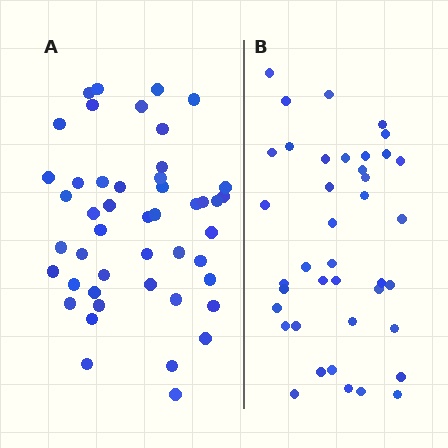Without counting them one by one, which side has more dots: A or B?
Region A (the left region) has more dots.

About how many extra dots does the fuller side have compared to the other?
Region A has roughly 8 or so more dots than region B.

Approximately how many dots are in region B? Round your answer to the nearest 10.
About 40 dots.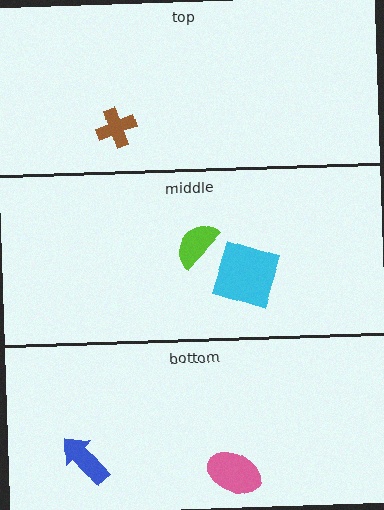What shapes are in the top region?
The brown cross.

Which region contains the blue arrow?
The bottom region.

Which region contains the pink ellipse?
The bottom region.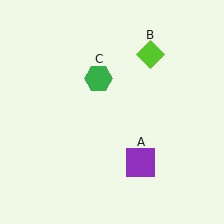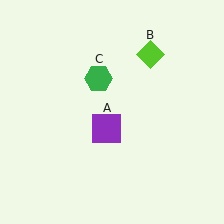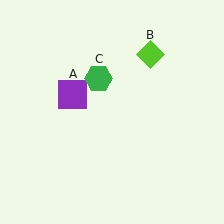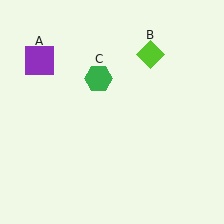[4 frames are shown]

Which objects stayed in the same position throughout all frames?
Lime diamond (object B) and green hexagon (object C) remained stationary.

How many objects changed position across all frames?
1 object changed position: purple square (object A).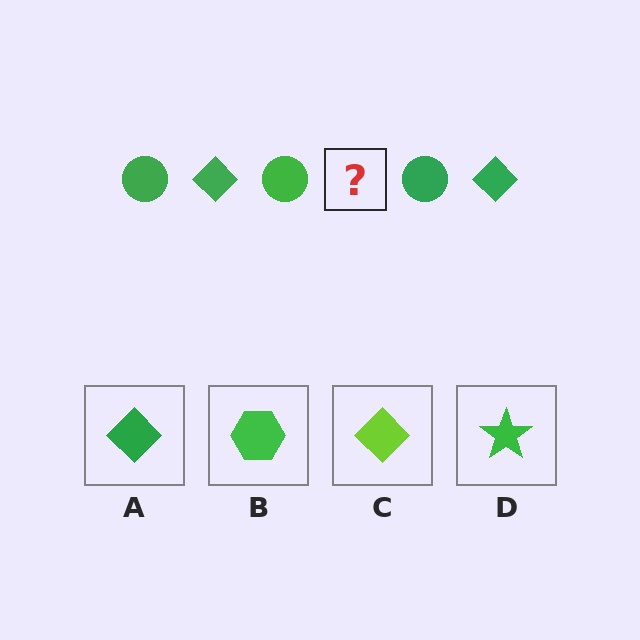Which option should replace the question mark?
Option A.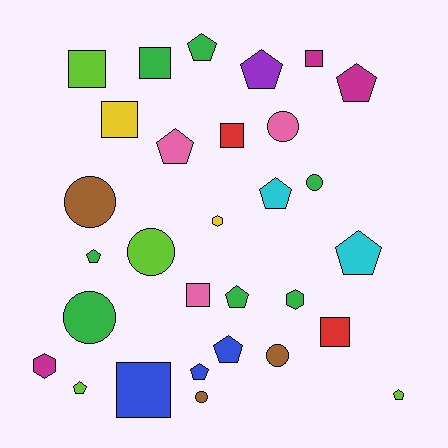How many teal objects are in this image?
There are no teal objects.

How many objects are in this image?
There are 30 objects.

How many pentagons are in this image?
There are 12 pentagons.